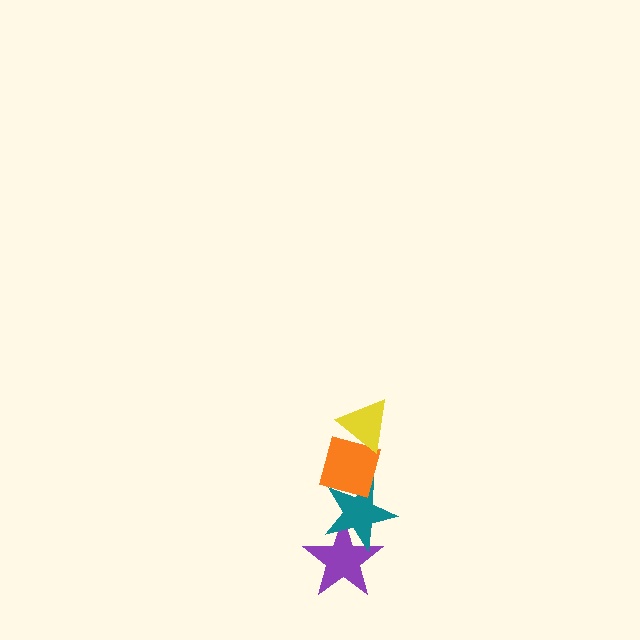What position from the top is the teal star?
The teal star is 3rd from the top.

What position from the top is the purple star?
The purple star is 4th from the top.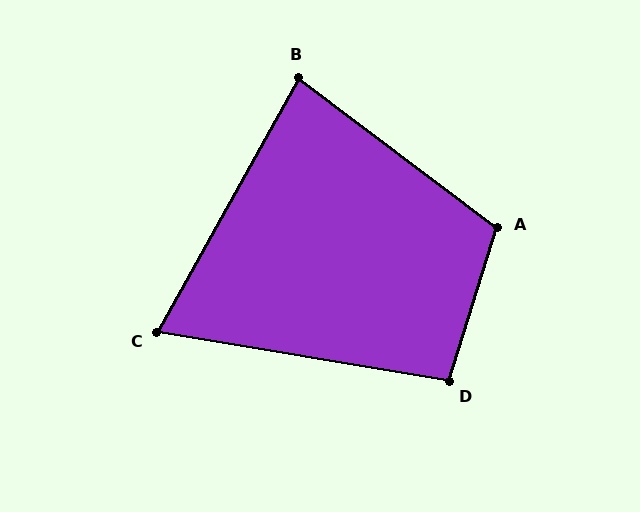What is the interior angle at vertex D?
Approximately 98 degrees (obtuse).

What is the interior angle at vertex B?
Approximately 82 degrees (acute).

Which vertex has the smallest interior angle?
C, at approximately 71 degrees.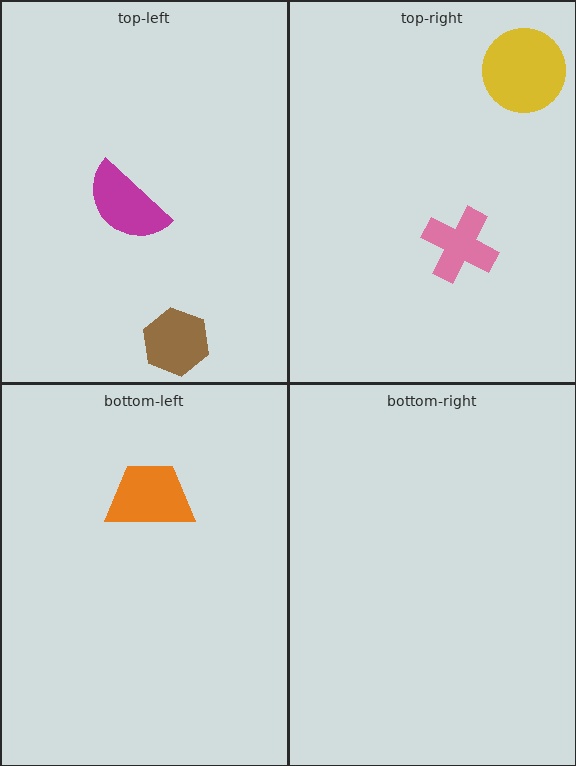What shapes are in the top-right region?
The pink cross, the yellow circle.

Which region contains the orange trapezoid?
The bottom-left region.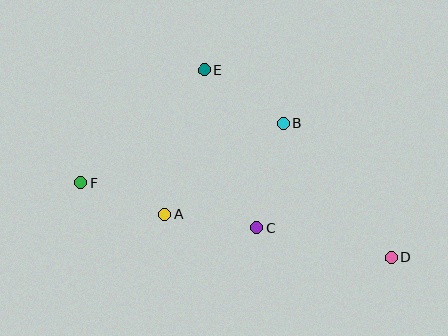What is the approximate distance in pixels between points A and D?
The distance between A and D is approximately 231 pixels.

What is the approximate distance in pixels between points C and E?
The distance between C and E is approximately 166 pixels.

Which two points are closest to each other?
Points A and F are closest to each other.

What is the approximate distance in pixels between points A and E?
The distance between A and E is approximately 150 pixels.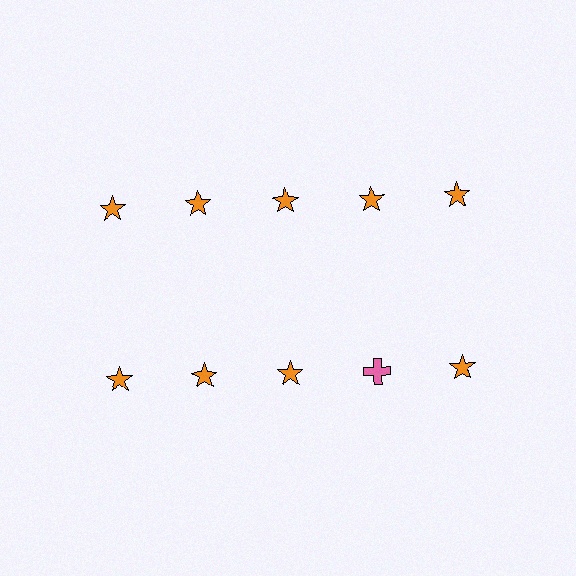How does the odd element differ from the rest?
It differs in both color (pink instead of orange) and shape (cross instead of star).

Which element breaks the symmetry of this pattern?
The pink cross in the second row, second from right column breaks the symmetry. All other shapes are orange stars.